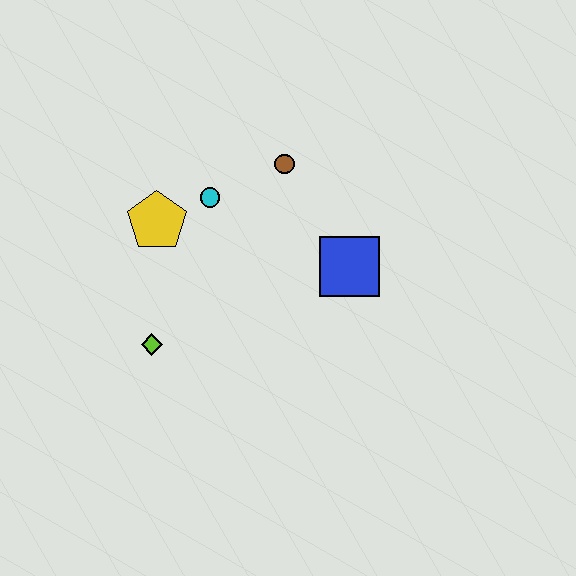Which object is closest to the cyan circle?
The yellow pentagon is closest to the cyan circle.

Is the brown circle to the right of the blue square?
No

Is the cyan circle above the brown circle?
No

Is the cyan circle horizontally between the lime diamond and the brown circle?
Yes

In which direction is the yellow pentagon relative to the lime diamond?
The yellow pentagon is above the lime diamond.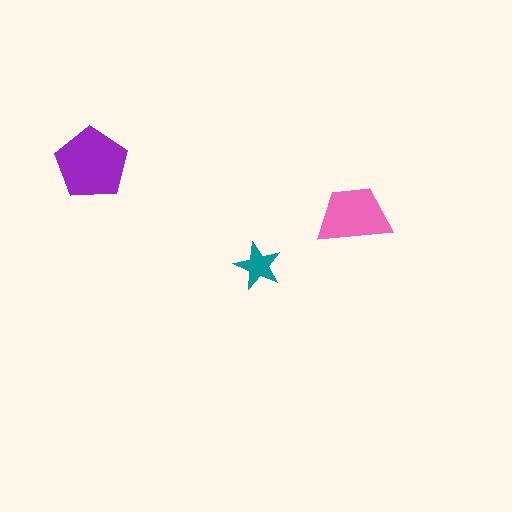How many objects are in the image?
There are 3 objects in the image.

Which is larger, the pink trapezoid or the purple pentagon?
The purple pentagon.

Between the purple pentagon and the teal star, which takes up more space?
The purple pentagon.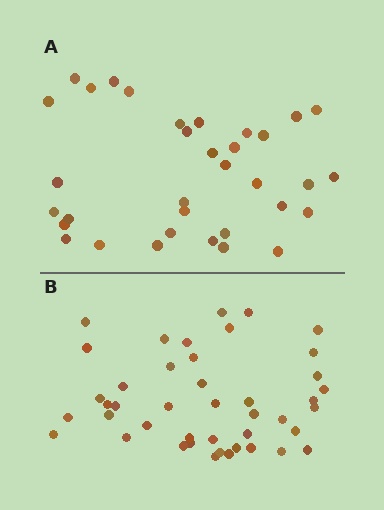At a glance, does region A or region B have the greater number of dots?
Region B (the bottom region) has more dots.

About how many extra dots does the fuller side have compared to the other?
Region B has roughly 8 or so more dots than region A.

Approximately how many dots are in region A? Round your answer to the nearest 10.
About 30 dots. (The exact count is 34, which rounds to 30.)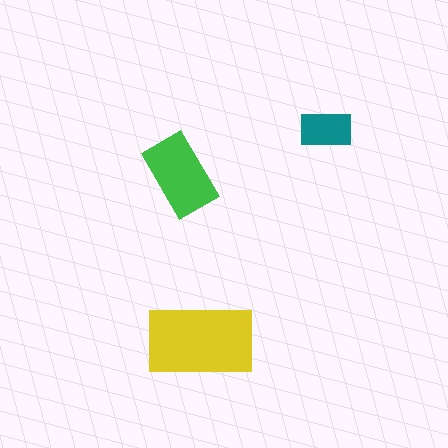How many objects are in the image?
There are 3 objects in the image.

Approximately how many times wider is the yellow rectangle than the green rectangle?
About 1.5 times wider.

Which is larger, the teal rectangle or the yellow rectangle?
The yellow one.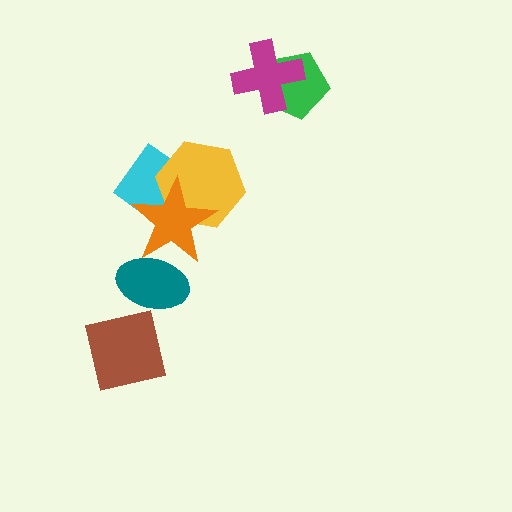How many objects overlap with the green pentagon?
1 object overlaps with the green pentagon.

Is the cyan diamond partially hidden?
Yes, it is partially covered by another shape.